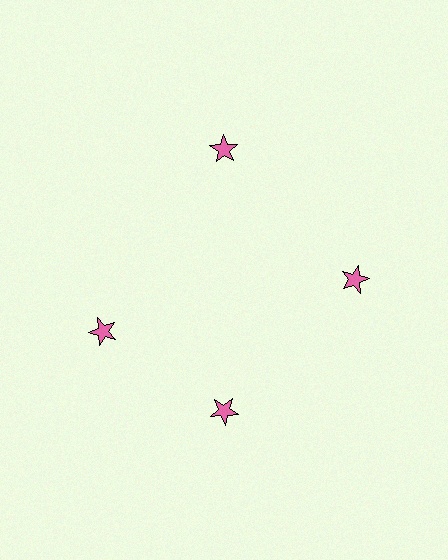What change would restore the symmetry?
The symmetry would be restored by rotating it back into even spacing with its neighbors so that all 4 stars sit at equal angles and equal distance from the center.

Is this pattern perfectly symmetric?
No. The 4 pink stars are arranged in a ring, but one element near the 9 o'clock position is rotated out of alignment along the ring, breaking the 4-fold rotational symmetry.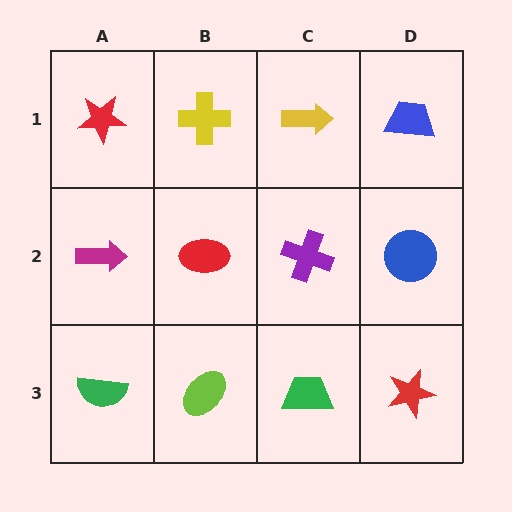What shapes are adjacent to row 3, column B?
A red ellipse (row 2, column B), a green semicircle (row 3, column A), a green trapezoid (row 3, column C).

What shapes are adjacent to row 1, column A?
A magenta arrow (row 2, column A), a yellow cross (row 1, column B).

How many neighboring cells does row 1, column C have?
3.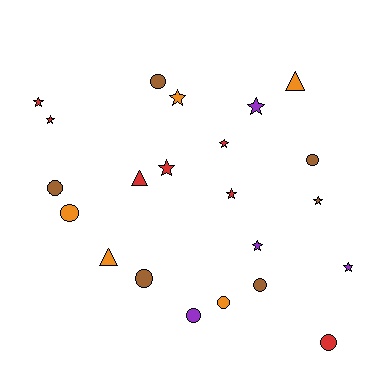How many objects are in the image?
There are 22 objects.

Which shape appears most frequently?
Star, with 10 objects.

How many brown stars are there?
There is 1 brown star.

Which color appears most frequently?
Red, with 7 objects.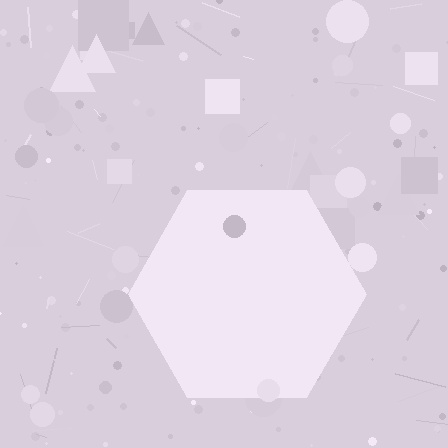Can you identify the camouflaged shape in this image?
The camouflaged shape is a hexagon.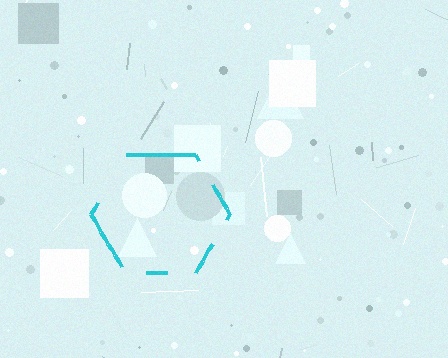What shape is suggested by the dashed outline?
The dashed outline suggests a hexagon.